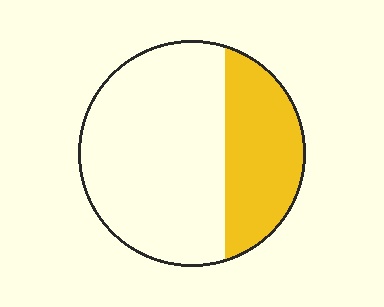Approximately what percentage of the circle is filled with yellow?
Approximately 30%.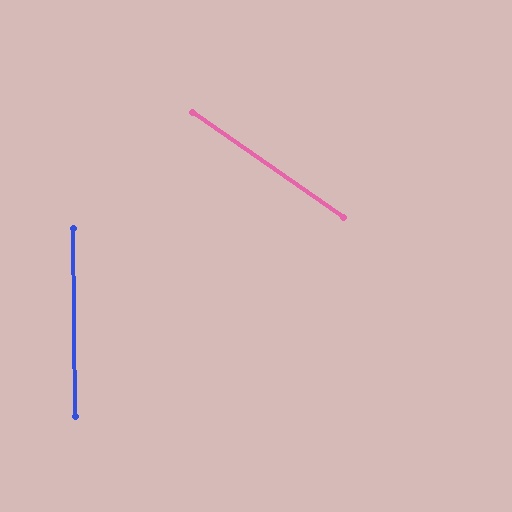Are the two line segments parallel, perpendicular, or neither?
Neither parallel nor perpendicular — they differ by about 54°.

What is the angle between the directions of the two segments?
Approximately 54 degrees.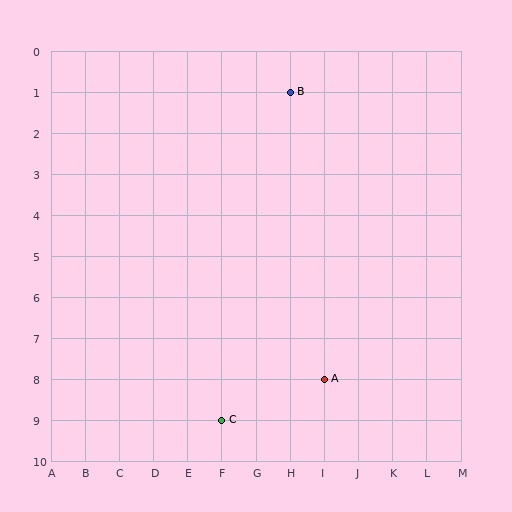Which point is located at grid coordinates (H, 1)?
Point B is at (H, 1).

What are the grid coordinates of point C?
Point C is at grid coordinates (F, 9).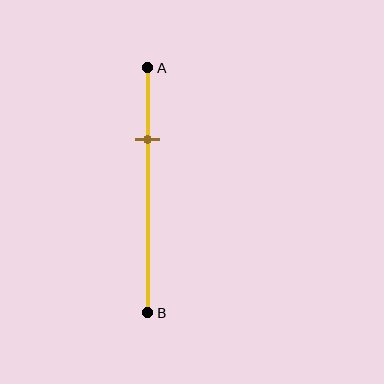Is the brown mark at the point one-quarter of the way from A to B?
No, the mark is at about 30% from A, not at the 25% one-quarter point.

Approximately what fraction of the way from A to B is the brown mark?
The brown mark is approximately 30% of the way from A to B.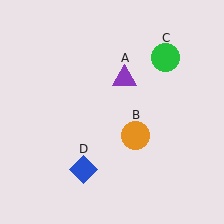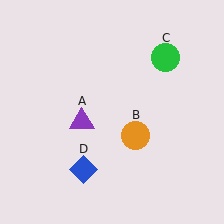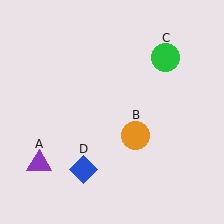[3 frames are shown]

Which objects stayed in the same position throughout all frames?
Orange circle (object B) and green circle (object C) and blue diamond (object D) remained stationary.